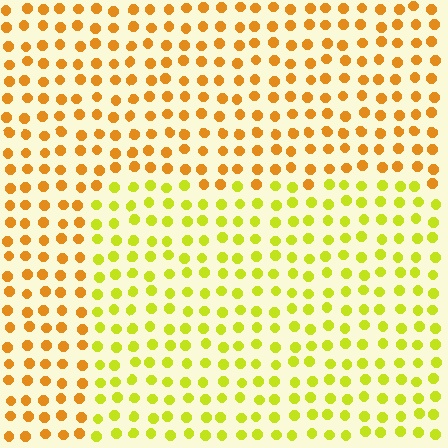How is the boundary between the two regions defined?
The boundary is defined purely by a slight shift in hue (about 36 degrees). Spacing, size, and orientation are identical on both sides.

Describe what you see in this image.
The image is filled with small orange elements in a uniform arrangement. A rectangle-shaped region is visible where the elements are tinted to a slightly different hue, forming a subtle color boundary.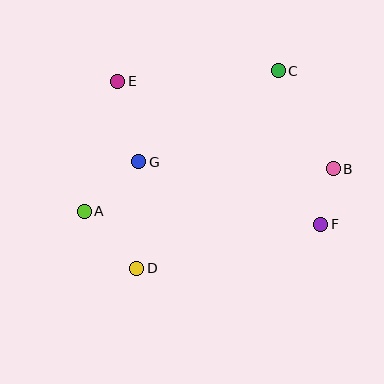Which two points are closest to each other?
Points B and F are closest to each other.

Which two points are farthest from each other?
Points A and B are farthest from each other.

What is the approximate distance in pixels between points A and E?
The distance between A and E is approximately 134 pixels.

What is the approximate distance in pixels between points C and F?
The distance between C and F is approximately 160 pixels.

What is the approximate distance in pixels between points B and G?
The distance between B and G is approximately 195 pixels.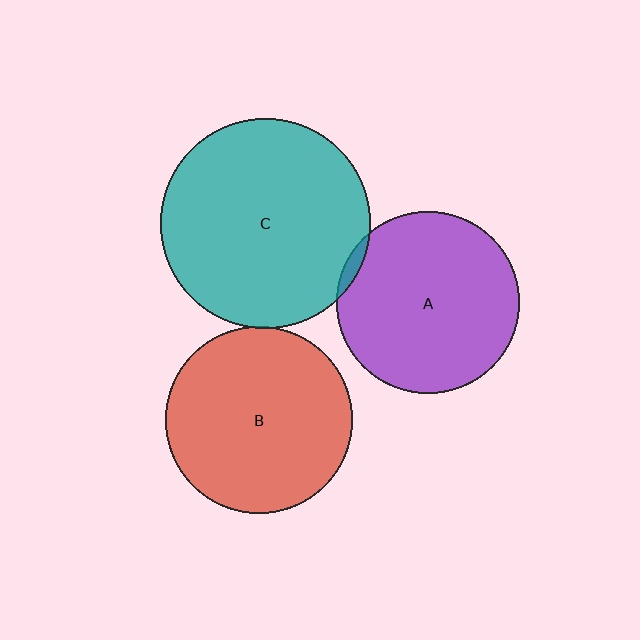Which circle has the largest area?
Circle C (teal).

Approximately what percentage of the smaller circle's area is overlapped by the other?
Approximately 5%.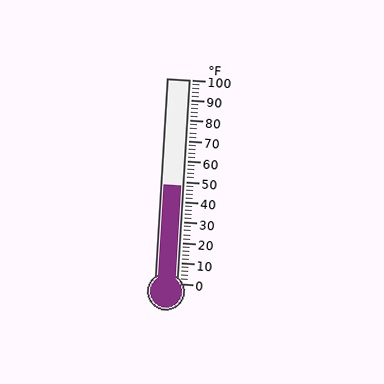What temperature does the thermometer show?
The thermometer shows approximately 48°F.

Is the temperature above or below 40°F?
The temperature is above 40°F.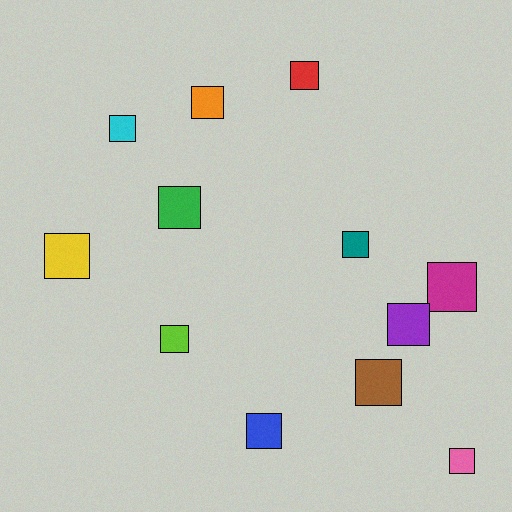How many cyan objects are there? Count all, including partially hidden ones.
There is 1 cyan object.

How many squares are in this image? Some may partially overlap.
There are 12 squares.